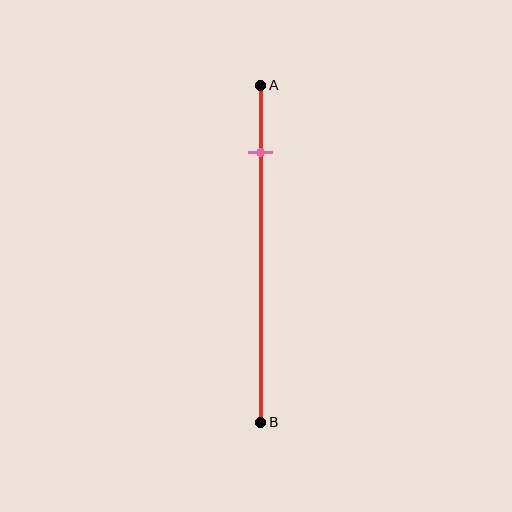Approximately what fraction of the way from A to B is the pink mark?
The pink mark is approximately 20% of the way from A to B.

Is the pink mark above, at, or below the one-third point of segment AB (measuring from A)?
The pink mark is above the one-third point of segment AB.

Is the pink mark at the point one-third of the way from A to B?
No, the mark is at about 20% from A, not at the 33% one-third point.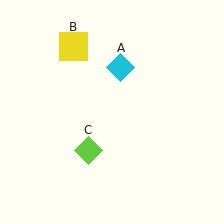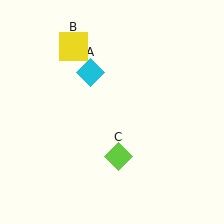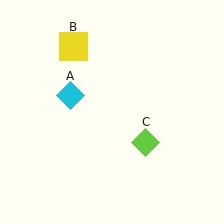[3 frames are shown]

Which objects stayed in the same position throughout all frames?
Yellow square (object B) remained stationary.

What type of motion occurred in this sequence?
The cyan diamond (object A), lime diamond (object C) rotated counterclockwise around the center of the scene.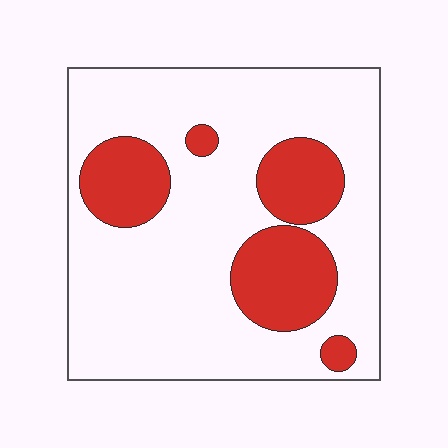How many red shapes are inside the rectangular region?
5.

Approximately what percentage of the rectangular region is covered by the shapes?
Approximately 25%.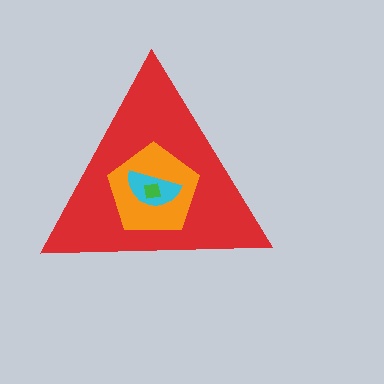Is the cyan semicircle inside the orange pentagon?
Yes.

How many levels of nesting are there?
4.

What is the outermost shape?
The red triangle.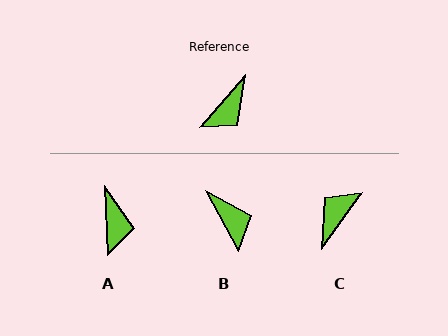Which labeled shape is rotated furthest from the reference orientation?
C, about 175 degrees away.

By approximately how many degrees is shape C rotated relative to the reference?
Approximately 175 degrees clockwise.